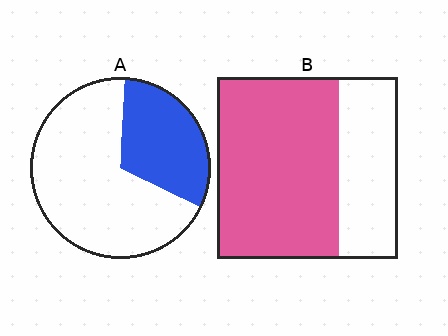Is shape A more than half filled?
No.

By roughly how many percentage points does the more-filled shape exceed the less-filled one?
By roughly 35 percentage points (B over A).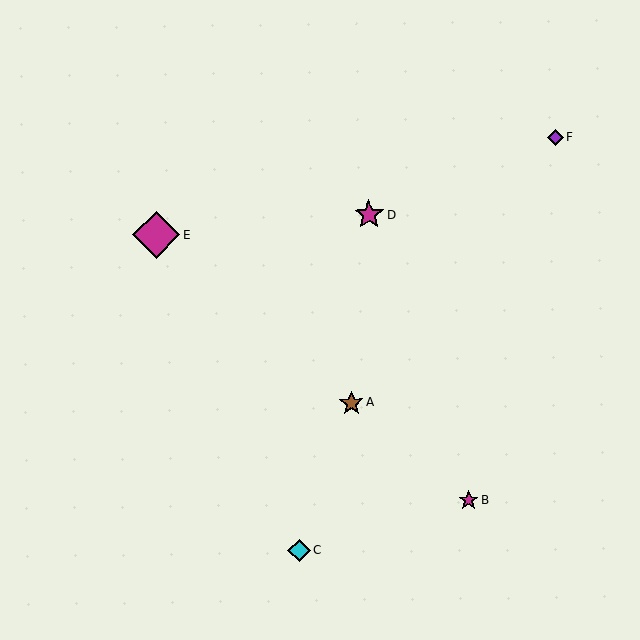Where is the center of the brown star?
The center of the brown star is at (351, 403).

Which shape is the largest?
The magenta diamond (labeled E) is the largest.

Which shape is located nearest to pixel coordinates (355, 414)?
The brown star (labeled A) at (351, 403) is nearest to that location.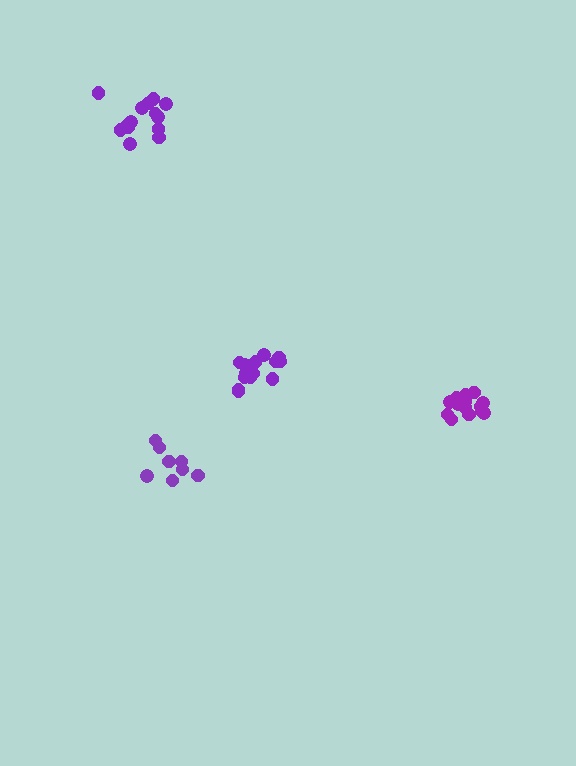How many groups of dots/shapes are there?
There are 4 groups.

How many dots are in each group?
Group 1: 14 dots, Group 2: 14 dots, Group 3: 14 dots, Group 4: 8 dots (50 total).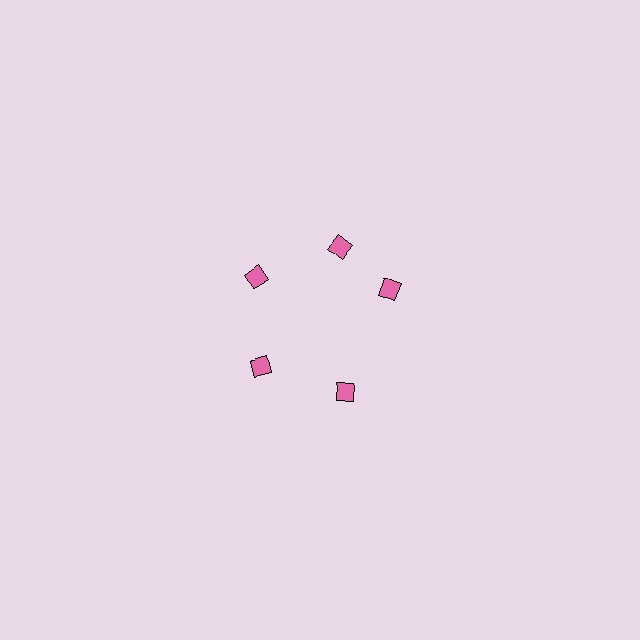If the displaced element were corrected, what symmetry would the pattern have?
It would have 5-fold rotational symmetry — the pattern would map onto itself every 72 degrees.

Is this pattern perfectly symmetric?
No. The 5 pink diamonds are arranged in a ring, but one element near the 3 o'clock position is rotated out of alignment along the ring, breaking the 5-fold rotational symmetry.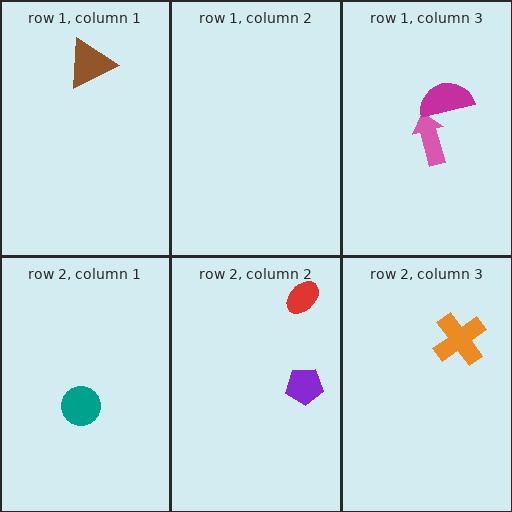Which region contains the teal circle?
The row 2, column 1 region.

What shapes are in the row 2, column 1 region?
The teal circle.